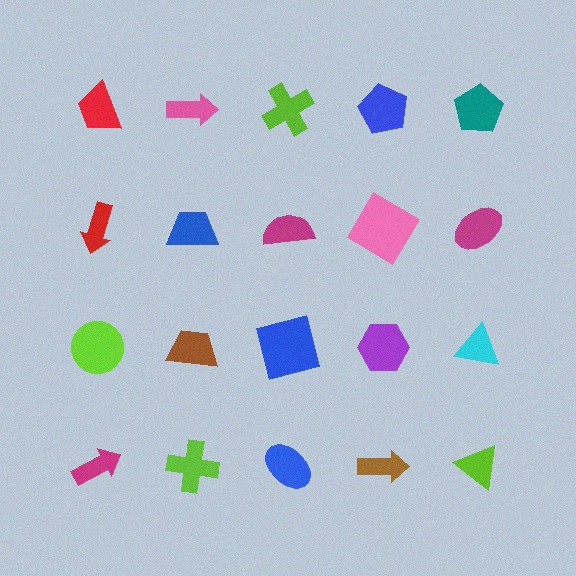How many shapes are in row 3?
5 shapes.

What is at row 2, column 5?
A magenta ellipse.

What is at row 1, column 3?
A lime cross.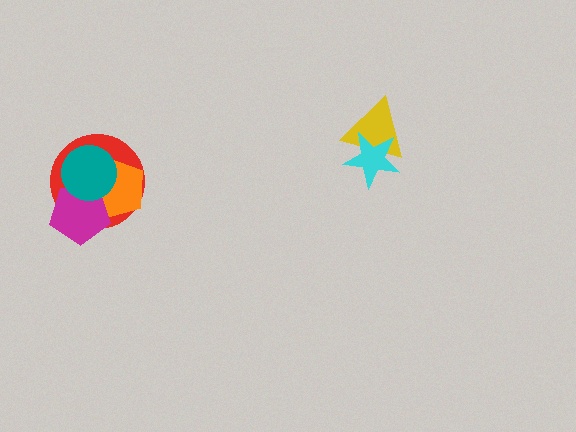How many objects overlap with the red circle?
3 objects overlap with the red circle.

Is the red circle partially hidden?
Yes, it is partially covered by another shape.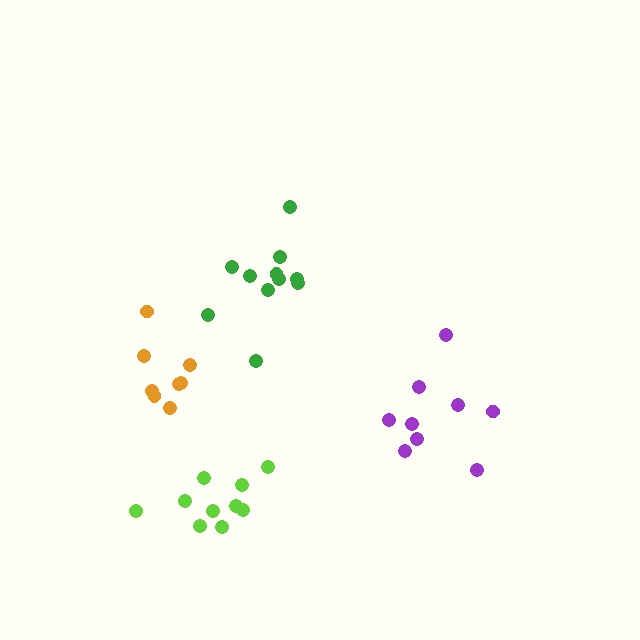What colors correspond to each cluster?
The clusters are colored: lime, green, purple, orange.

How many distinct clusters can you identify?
There are 4 distinct clusters.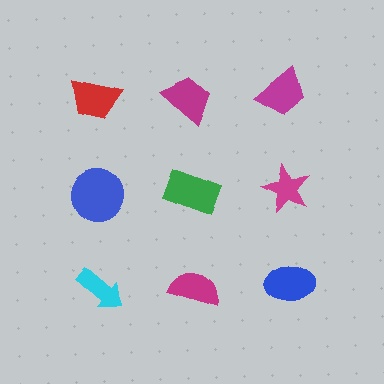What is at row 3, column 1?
A cyan arrow.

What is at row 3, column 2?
A magenta semicircle.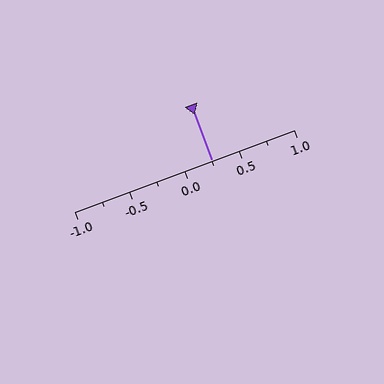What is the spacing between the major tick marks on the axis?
The major ticks are spaced 0.5 apart.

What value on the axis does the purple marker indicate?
The marker indicates approximately 0.25.